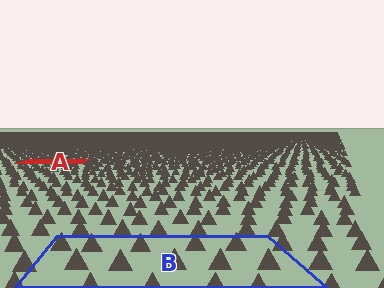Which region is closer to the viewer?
Region B is closer. The texture elements there are larger and more spread out.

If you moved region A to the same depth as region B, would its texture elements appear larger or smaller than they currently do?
They would appear larger. At a closer depth, the same texture elements are projected at a bigger on-screen size.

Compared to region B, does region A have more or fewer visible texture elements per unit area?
Region A has more texture elements per unit area — they are packed more densely because it is farther away.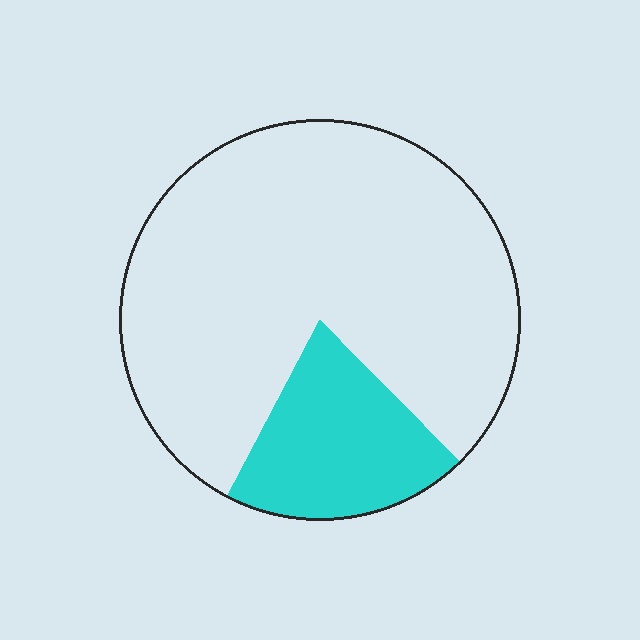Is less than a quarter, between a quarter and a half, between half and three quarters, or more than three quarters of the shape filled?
Less than a quarter.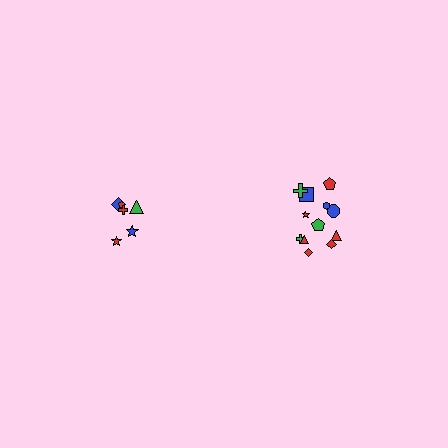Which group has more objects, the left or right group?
The right group.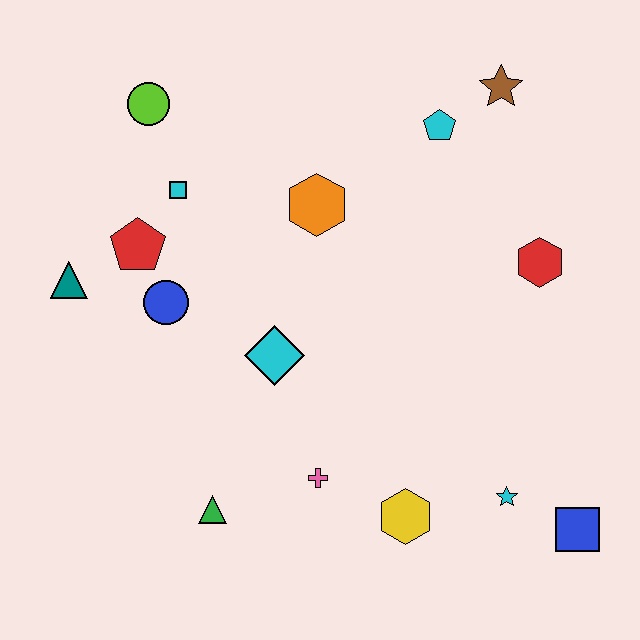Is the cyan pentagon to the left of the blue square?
Yes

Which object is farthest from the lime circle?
The blue square is farthest from the lime circle.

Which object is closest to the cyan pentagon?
The brown star is closest to the cyan pentagon.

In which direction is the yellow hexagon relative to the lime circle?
The yellow hexagon is below the lime circle.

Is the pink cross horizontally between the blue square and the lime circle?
Yes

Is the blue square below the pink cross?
Yes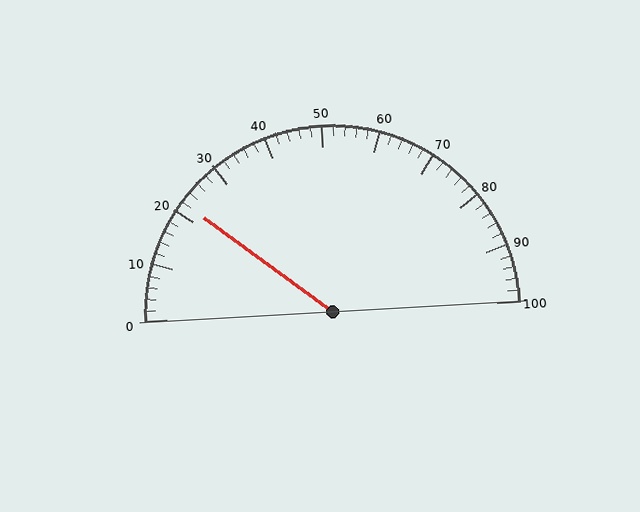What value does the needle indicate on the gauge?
The needle indicates approximately 22.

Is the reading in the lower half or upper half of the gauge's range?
The reading is in the lower half of the range (0 to 100).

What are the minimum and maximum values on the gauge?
The gauge ranges from 0 to 100.